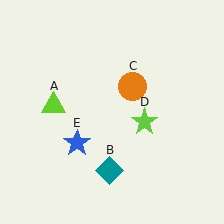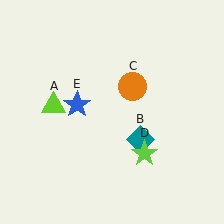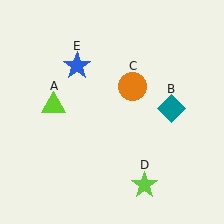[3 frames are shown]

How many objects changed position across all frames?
3 objects changed position: teal diamond (object B), lime star (object D), blue star (object E).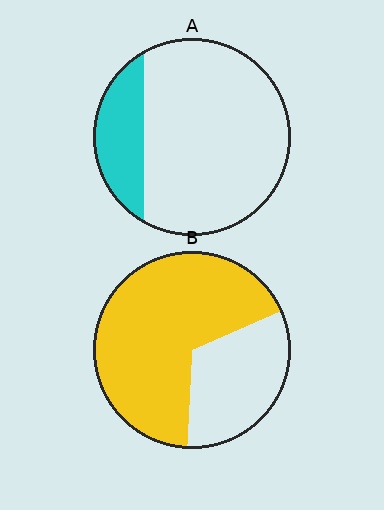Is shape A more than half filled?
No.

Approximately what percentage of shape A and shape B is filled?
A is approximately 20% and B is approximately 70%.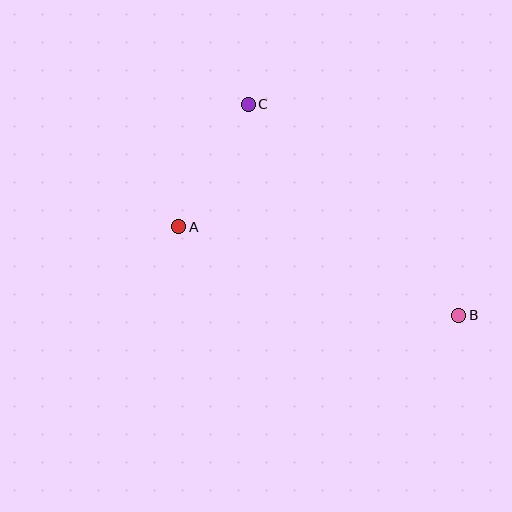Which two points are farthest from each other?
Points B and C are farthest from each other.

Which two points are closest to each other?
Points A and C are closest to each other.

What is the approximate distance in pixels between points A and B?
The distance between A and B is approximately 294 pixels.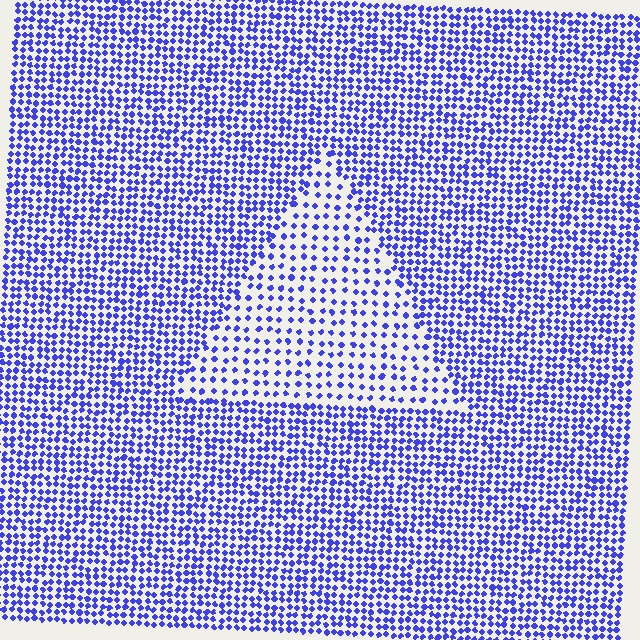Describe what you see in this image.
The image contains small blue elements arranged at two different densities. A triangle-shaped region is visible where the elements are less densely packed than the surrounding area.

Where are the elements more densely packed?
The elements are more densely packed outside the triangle boundary.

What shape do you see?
I see a triangle.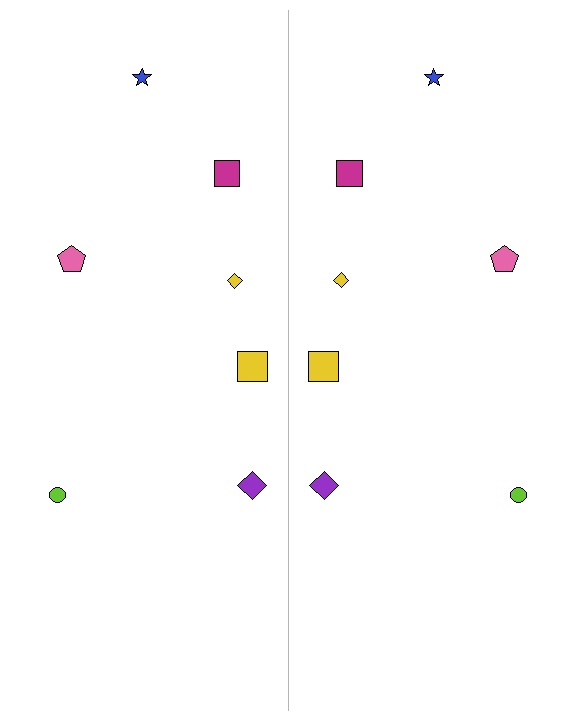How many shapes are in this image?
There are 14 shapes in this image.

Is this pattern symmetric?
Yes, this pattern has bilateral (reflection) symmetry.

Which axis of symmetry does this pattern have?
The pattern has a vertical axis of symmetry running through the center of the image.